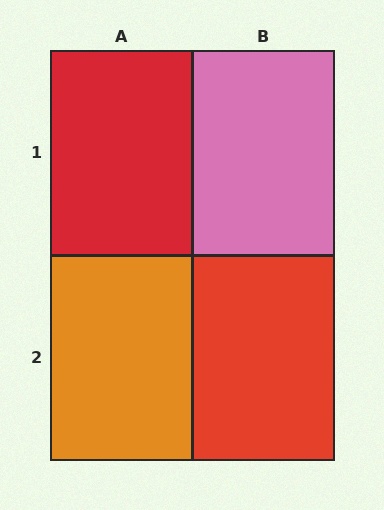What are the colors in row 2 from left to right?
Orange, red.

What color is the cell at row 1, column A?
Red.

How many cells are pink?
1 cell is pink.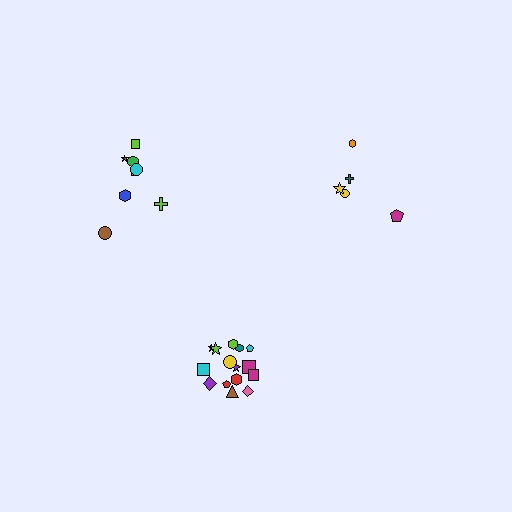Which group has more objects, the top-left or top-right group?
The top-left group.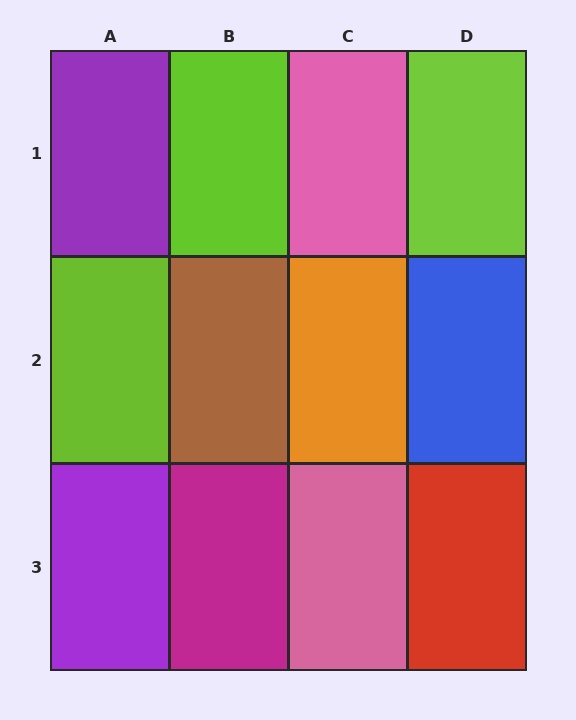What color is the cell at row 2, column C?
Orange.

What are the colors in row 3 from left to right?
Purple, magenta, pink, red.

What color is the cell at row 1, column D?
Lime.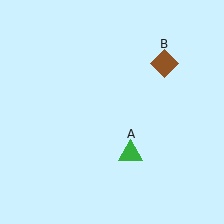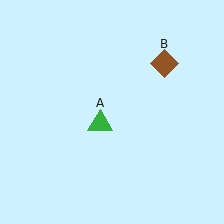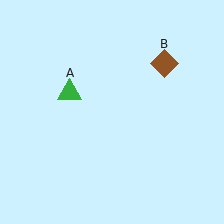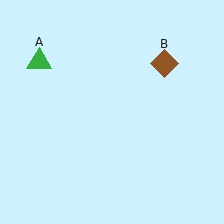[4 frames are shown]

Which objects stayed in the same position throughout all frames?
Brown diamond (object B) remained stationary.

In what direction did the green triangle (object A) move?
The green triangle (object A) moved up and to the left.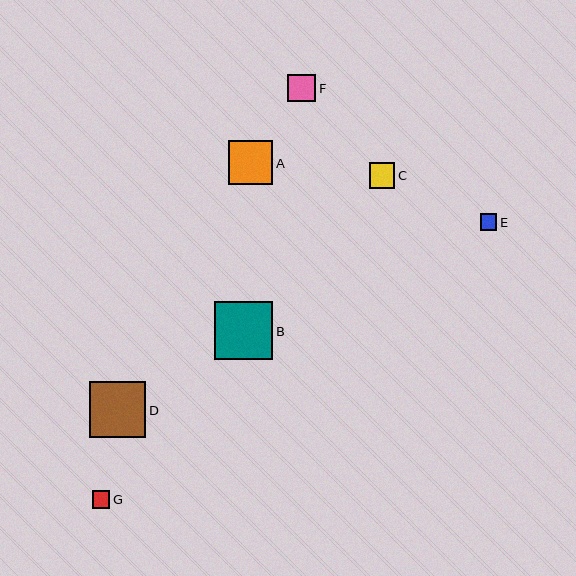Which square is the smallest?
Square E is the smallest with a size of approximately 16 pixels.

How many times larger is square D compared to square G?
Square D is approximately 3.3 times the size of square G.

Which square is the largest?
Square B is the largest with a size of approximately 58 pixels.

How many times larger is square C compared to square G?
Square C is approximately 1.5 times the size of square G.